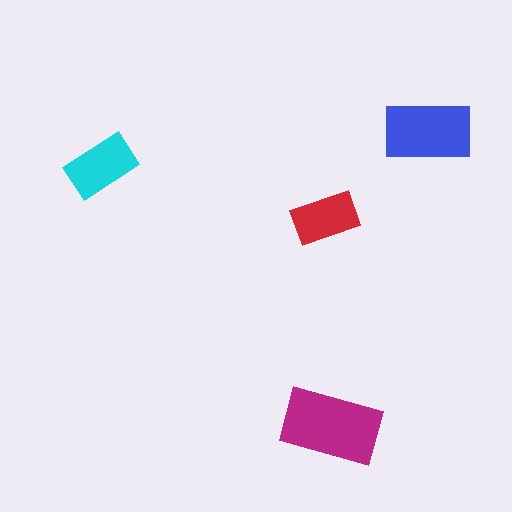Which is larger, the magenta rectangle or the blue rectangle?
The magenta one.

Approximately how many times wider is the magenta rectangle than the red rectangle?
About 1.5 times wider.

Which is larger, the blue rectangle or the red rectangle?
The blue one.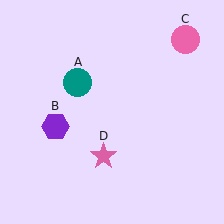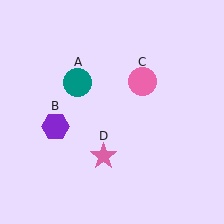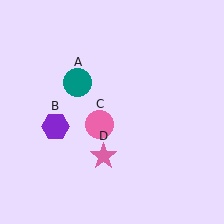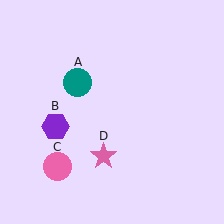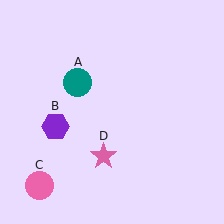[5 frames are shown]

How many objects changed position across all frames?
1 object changed position: pink circle (object C).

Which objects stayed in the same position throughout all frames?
Teal circle (object A) and purple hexagon (object B) and pink star (object D) remained stationary.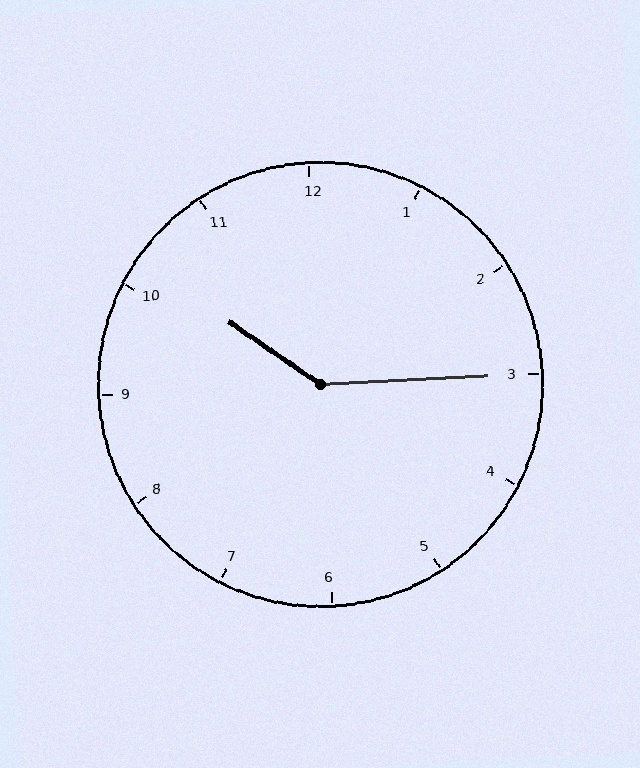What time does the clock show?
10:15.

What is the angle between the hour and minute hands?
Approximately 142 degrees.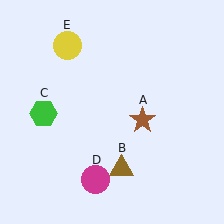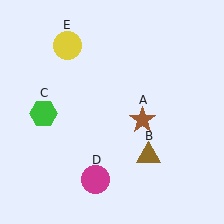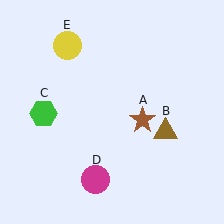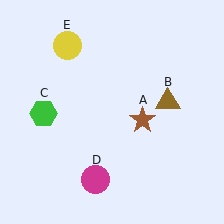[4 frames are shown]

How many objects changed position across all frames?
1 object changed position: brown triangle (object B).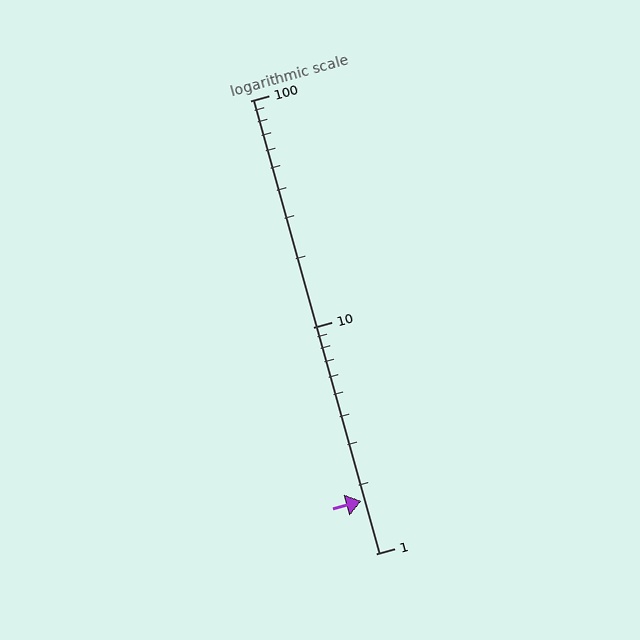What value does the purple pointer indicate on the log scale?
The pointer indicates approximately 1.7.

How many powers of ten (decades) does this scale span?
The scale spans 2 decades, from 1 to 100.